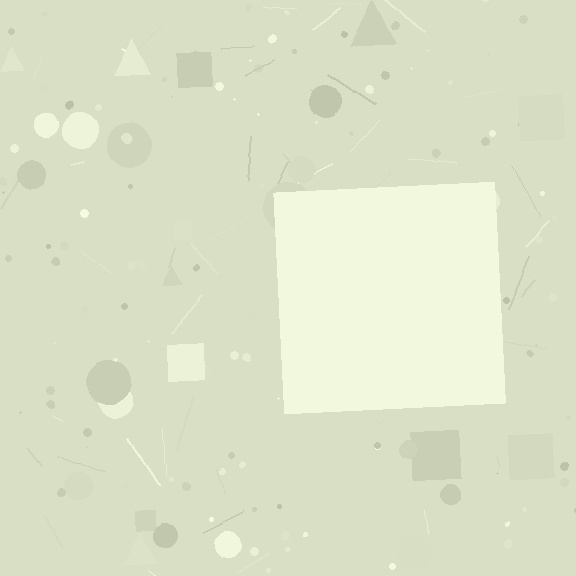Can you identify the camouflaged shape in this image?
The camouflaged shape is a square.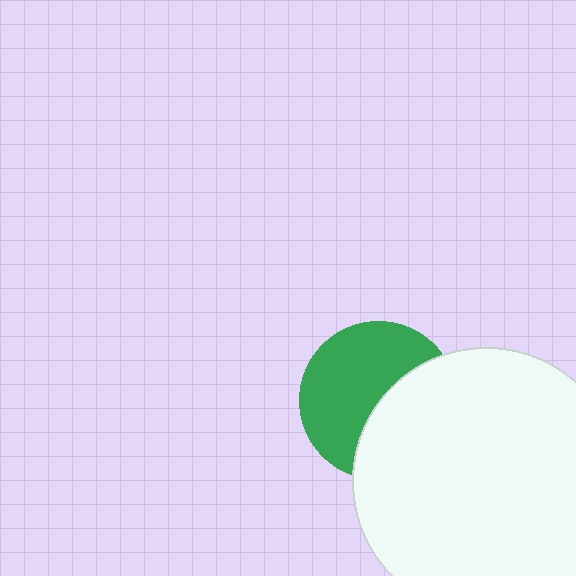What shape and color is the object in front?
The object in front is a white circle.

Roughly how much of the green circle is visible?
About half of it is visible (roughly 57%).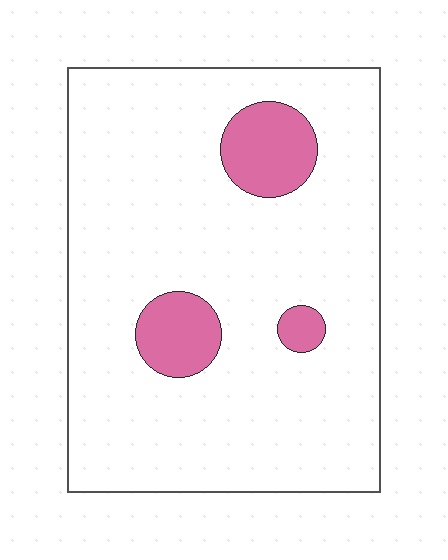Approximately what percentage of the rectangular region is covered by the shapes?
Approximately 10%.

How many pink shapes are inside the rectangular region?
3.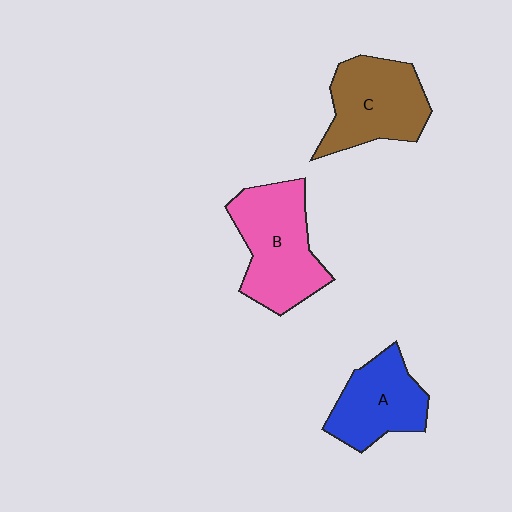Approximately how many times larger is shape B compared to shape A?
Approximately 1.3 times.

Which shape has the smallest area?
Shape A (blue).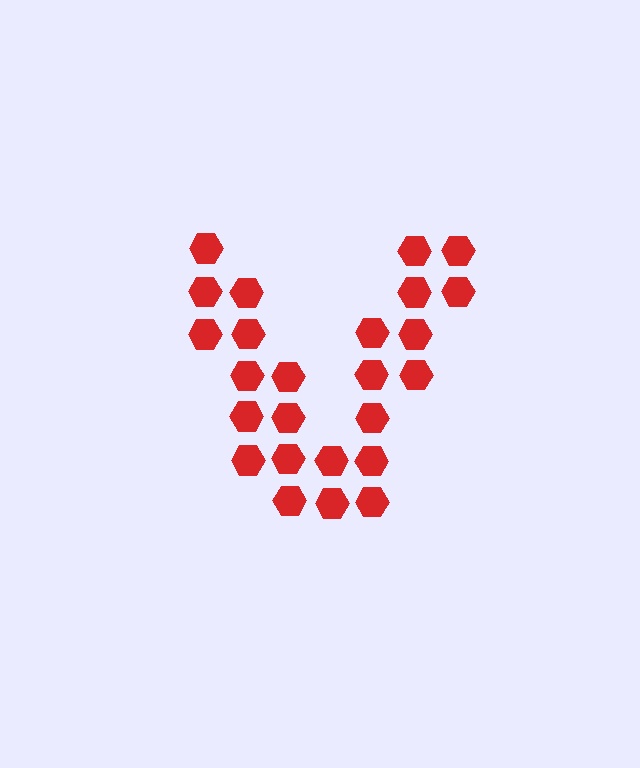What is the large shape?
The large shape is the letter V.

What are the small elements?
The small elements are hexagons.